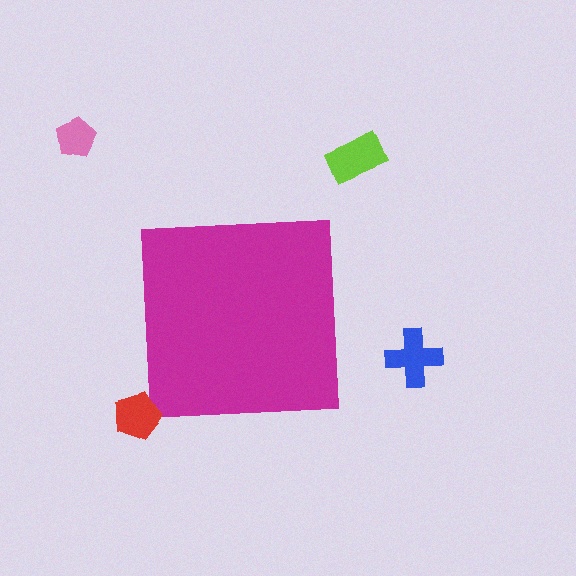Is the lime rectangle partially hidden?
No, the lime rectangle is fully visible.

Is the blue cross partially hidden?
No, the blue cross is fully visible.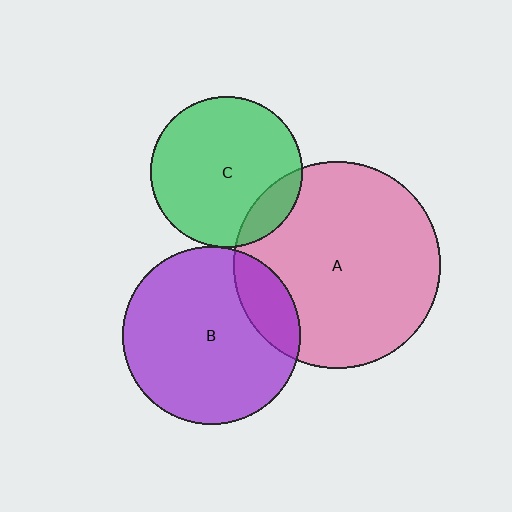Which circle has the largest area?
Circle A (pink).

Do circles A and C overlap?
Yes.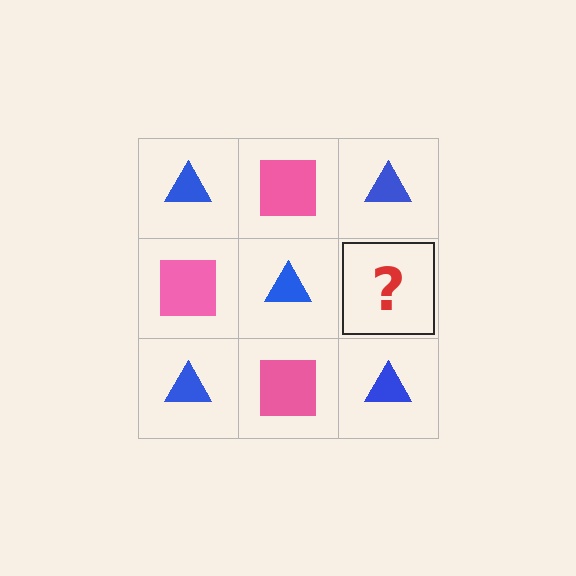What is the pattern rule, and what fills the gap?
The rule is that it alternates blue triangle and pink square in a checkerboard pattern. The gap should be filled with a pink square.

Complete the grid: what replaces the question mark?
The question mark should be replaced with a pink square.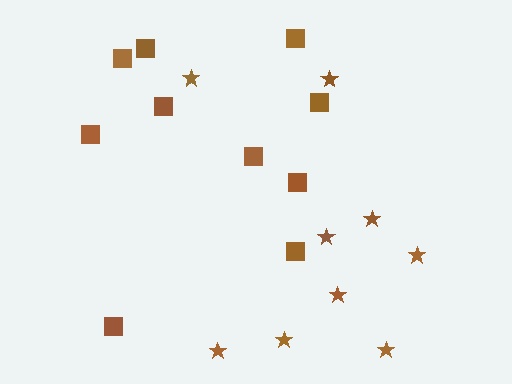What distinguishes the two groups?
There are 2 groups: one group of stars (9) and one group of squares (10).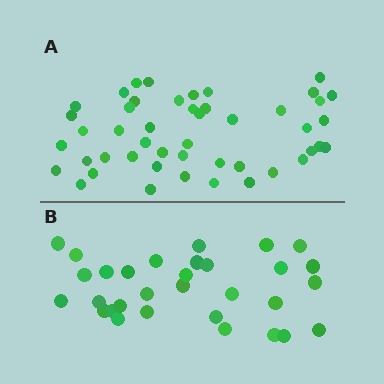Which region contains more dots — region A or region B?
Region A (the top region) has more dots.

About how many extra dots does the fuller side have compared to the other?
Region A has approximately 15 more dots than region B.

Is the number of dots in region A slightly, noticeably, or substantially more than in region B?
Region A has substantially more. The ratio is roughly 1.5 to 1.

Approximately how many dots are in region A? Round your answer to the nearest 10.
About 50 dots. (The exact count is 47, which rounds to 50.)